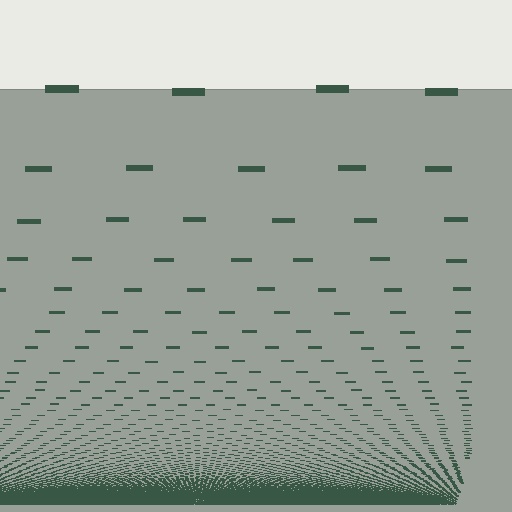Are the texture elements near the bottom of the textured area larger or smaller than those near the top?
Smaller. The gradient is inverted — elements near the bottom are smaller and denser.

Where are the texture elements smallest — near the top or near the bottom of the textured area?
Near the bottom.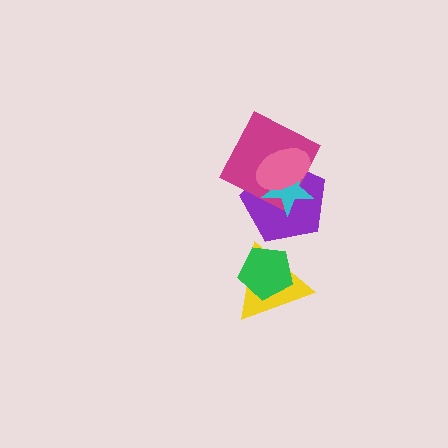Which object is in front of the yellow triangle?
The green pentagon is in front of the yellow triangle.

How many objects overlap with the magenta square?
3 objects overlap with the magenta square.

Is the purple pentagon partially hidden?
Yes, it is partially covered by another shape.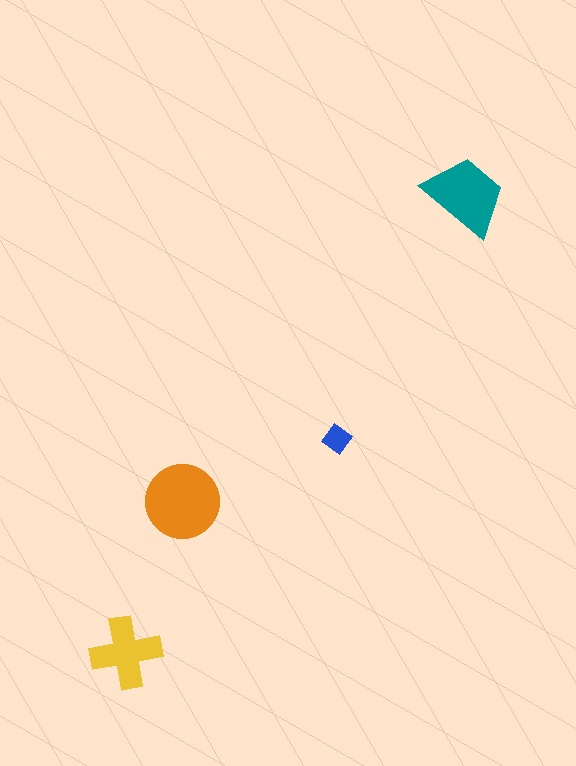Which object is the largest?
The orange circle.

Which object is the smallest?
The blue diamond.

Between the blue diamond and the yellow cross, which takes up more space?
The yellow cross.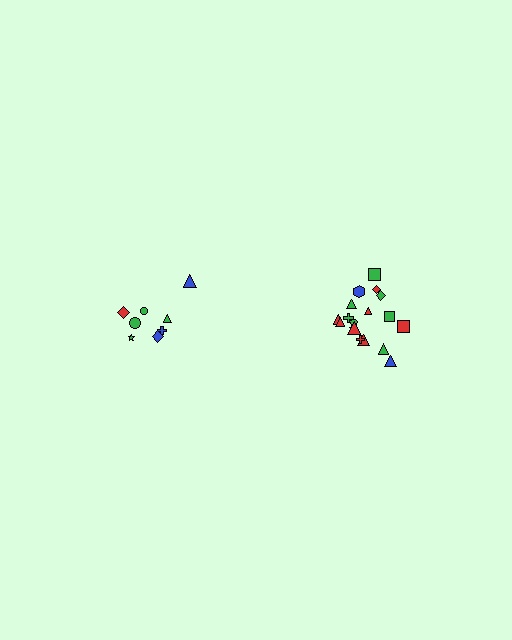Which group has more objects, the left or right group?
The right group.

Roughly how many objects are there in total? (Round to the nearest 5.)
Roughly 25 objects in total.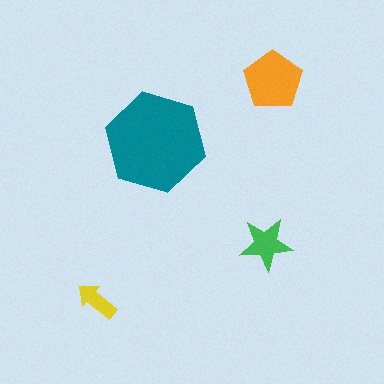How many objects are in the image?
There are 4 objects in the image.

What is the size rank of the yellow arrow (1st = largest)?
4th.